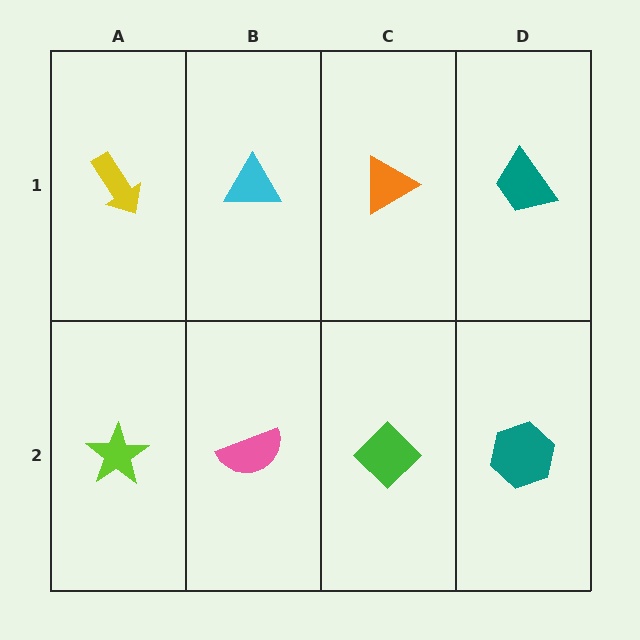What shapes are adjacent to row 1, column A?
A lime star (row 2, column A), a cyan triangle (row 1, column B).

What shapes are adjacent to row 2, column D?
A teal trapezoid (row 1, column D), a green diamond (row 2, column C).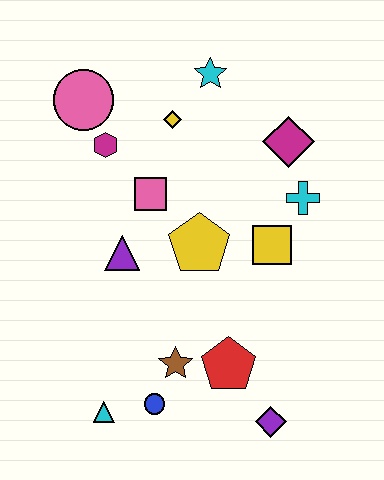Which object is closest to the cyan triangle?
The blue circle is closest to the cyan triangle.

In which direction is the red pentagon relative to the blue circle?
The red pentagon is to the right of the blue circle.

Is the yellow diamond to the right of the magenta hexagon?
Yes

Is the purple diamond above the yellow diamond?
No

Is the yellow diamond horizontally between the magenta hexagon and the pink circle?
No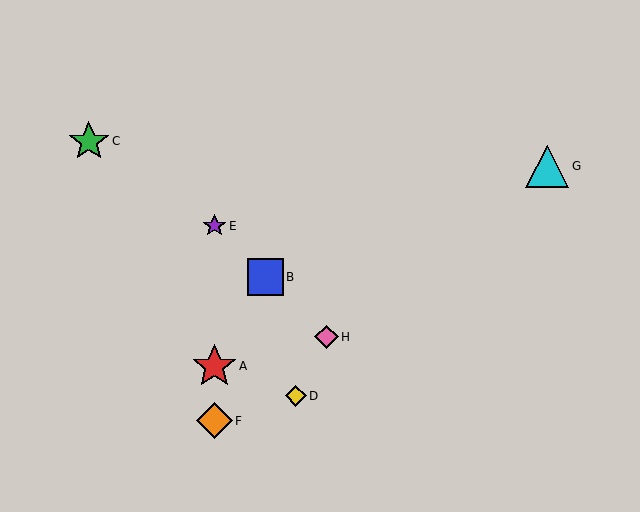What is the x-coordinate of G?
Object G is at x≈547.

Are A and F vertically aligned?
Yes, both are at x≈214.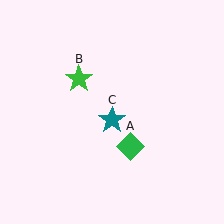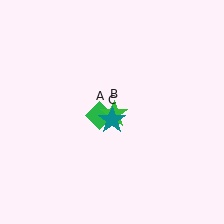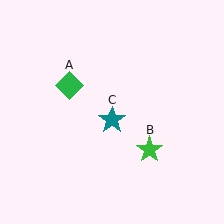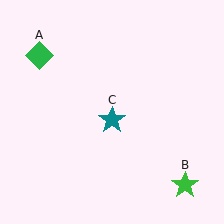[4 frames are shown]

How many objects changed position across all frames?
2 objects changed position: green diamond (object A), green star (object B).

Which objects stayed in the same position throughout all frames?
Teal star (object C) remained stationary.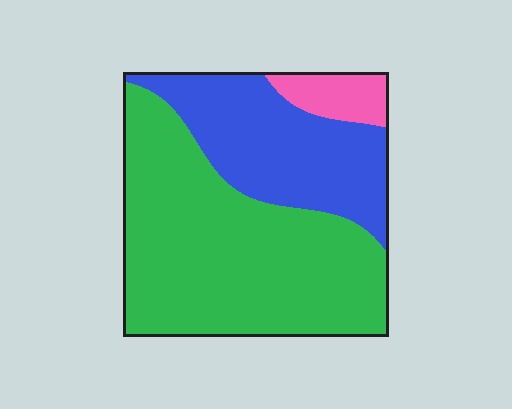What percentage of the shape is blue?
Blue covers about 30% of the shape.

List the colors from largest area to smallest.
From largest to smallest: green, blue, pink.